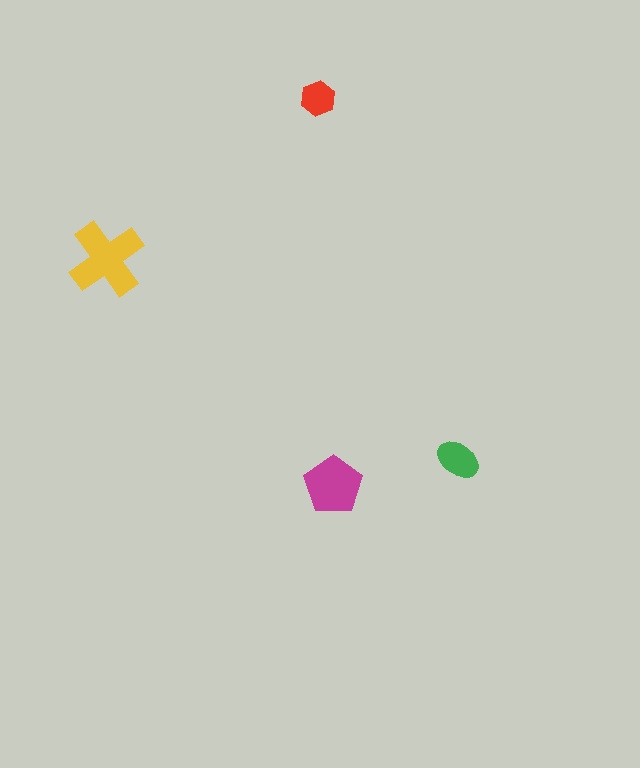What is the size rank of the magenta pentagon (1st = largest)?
2nd.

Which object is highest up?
The red hexagon is topmost.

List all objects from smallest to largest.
The red hexagon, the green ellipse, the magenta pentagon, the yellow cross.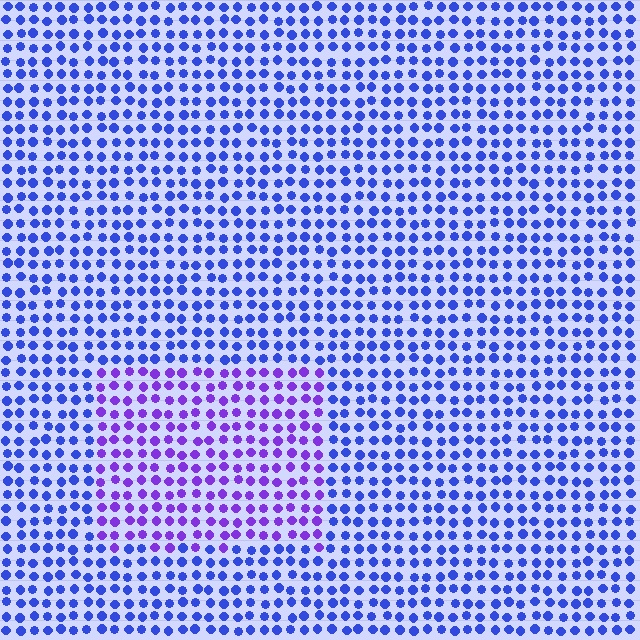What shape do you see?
I see a rectangle.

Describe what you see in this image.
The image is filled with small blue elements in a uniform arrangement. A rectangle-shaped region is visible where the elements are tinted to a slightly different hue, forming a subtle color boundary.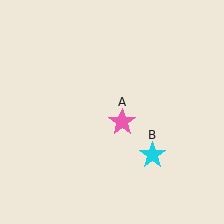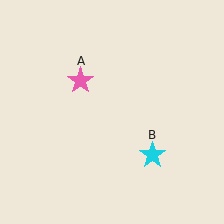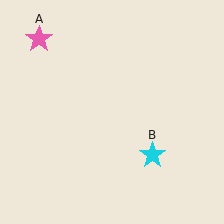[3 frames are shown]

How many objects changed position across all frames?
1 object changed position: pink star (object A).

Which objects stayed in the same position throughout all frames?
Cyan star (object B) remained stationary.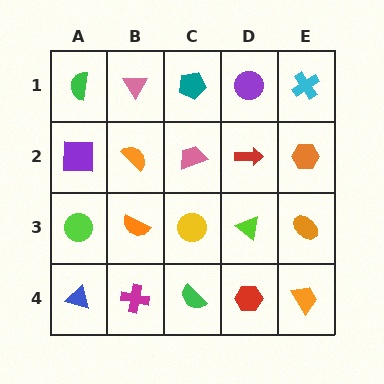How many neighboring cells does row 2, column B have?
4.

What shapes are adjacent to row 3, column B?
An orange semicircle (row 2, column B), a magenta cross (row 4, column B), a lime circle (row 3, column A), a yellow circle (row 3, column C).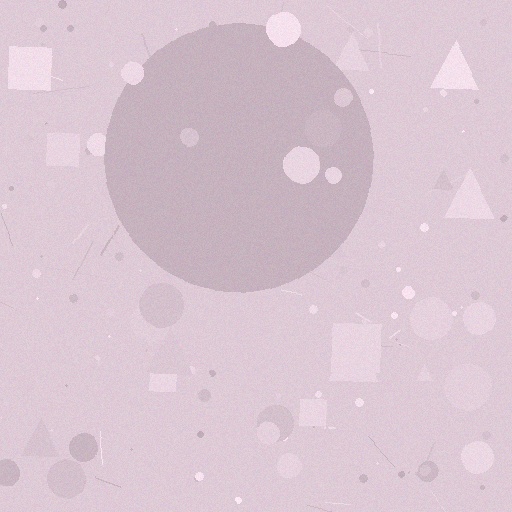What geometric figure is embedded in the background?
A circle is embedded in the background.